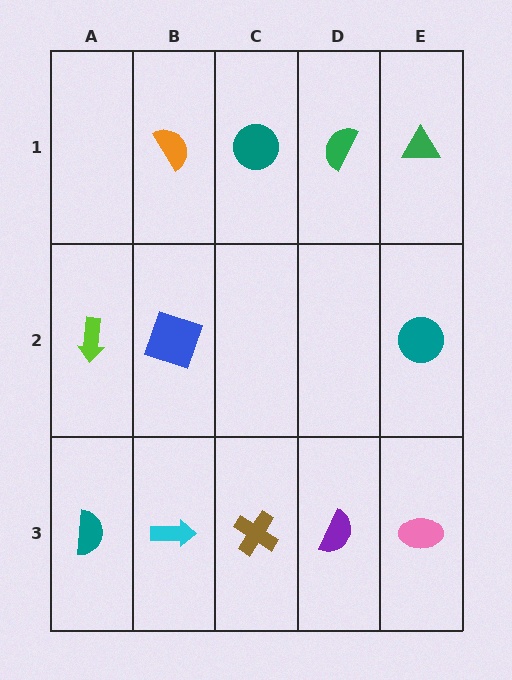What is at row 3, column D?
A purple semicircle.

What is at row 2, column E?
A teal circle.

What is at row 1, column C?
A teal circle.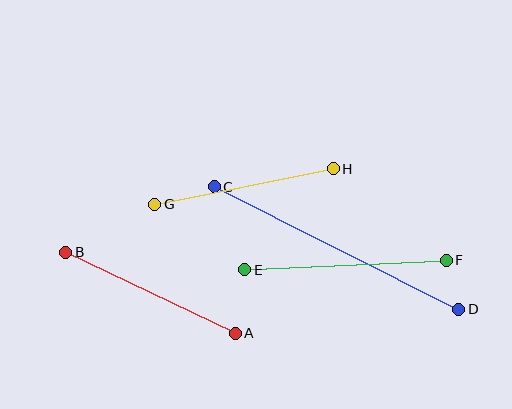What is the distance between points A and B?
The distance is approximately 188 pixels.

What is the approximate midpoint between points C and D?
The midpoint is at approximately (337, 248) pixels.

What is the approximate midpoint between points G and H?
The midpoint is at approximately (244, 187) pixels.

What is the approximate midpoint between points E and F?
The midpoint is at approximately (346, 265) pixels.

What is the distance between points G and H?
The distance is approximately 182 pixels.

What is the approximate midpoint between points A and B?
The midpoint is at approximately (150, 293) pixels.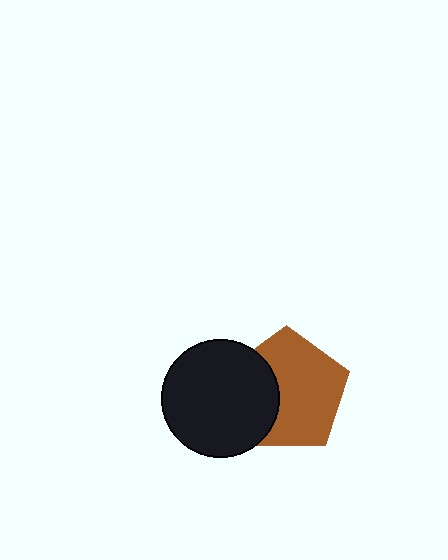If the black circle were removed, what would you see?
You would see the complete brown pentagon.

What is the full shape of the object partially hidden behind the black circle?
The partially hidden object is a brown pentagon.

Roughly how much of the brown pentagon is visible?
Most of it is visible (roughly 67%).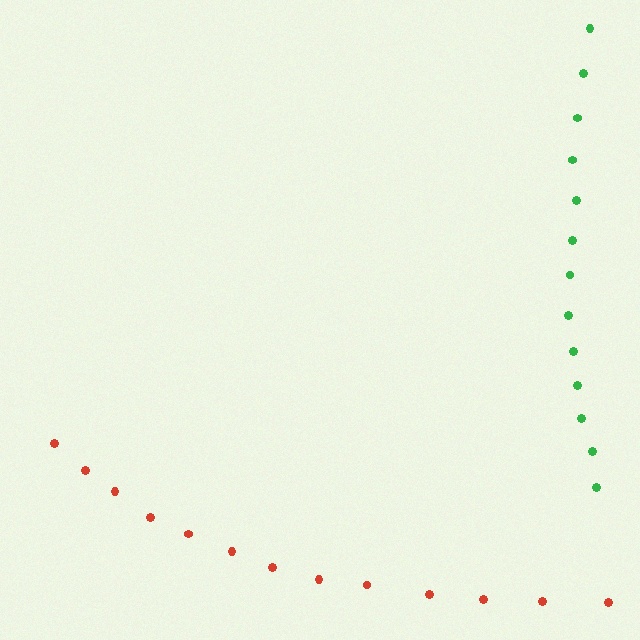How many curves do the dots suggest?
There are 2 distinct paths.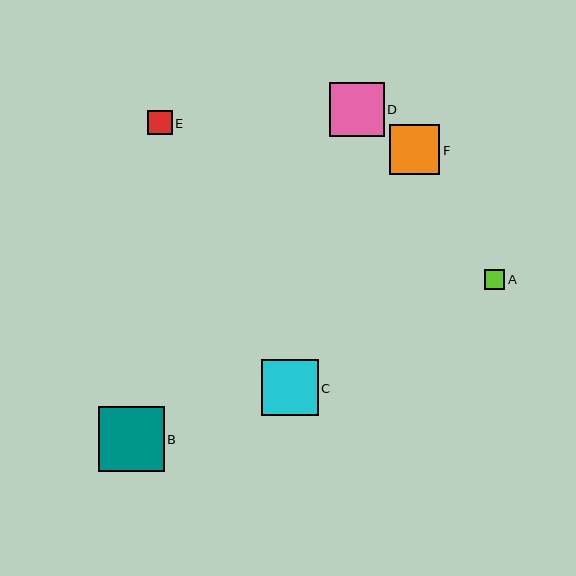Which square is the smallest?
Square A is the smallest with a size of approximately 21 pixels.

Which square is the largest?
Square B is the largest with a size of approximately 66 pixels.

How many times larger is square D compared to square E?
Square D is approximately 2.2 times the size of square E.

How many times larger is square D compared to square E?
Square D is approximately 2.2 times the size of square E.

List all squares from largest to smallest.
From largest to smallest: B, C, D, F, E, A.